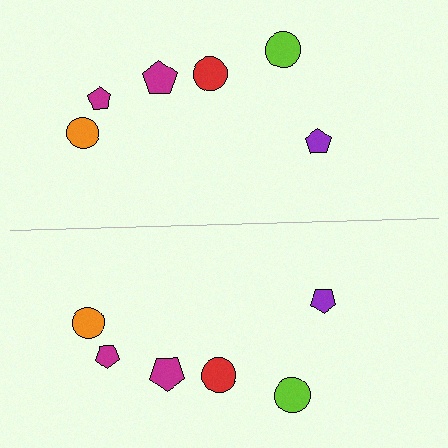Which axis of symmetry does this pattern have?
The pattern has a horizontal axis of symmetry running through the center of the image.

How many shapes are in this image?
There are 12 shapes in this image.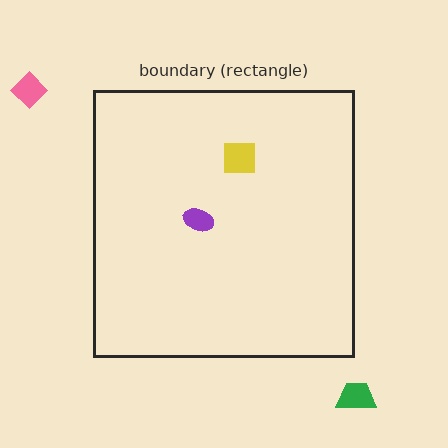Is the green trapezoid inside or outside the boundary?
Outside.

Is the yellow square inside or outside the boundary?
Inside.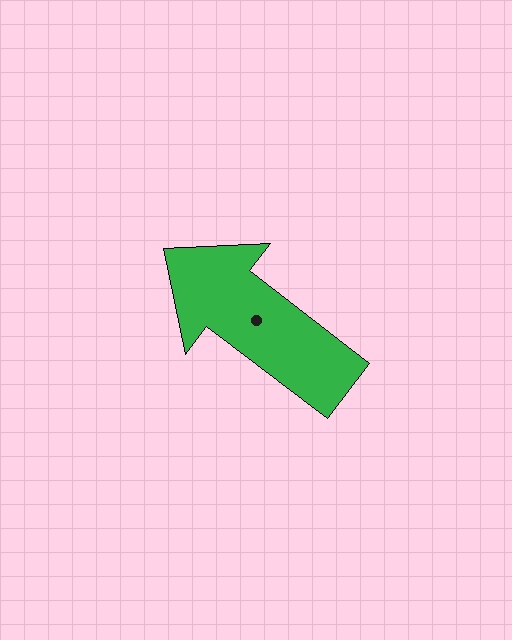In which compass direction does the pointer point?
Northwest.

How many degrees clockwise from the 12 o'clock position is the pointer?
Approximately 308 degrees.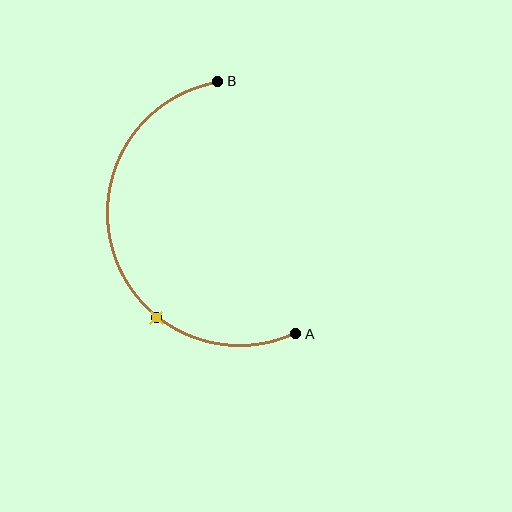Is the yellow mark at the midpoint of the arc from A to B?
No. The yellow mark lies on the arc but is closer to endpoint A. The arc midpoint would be at the point on the curve equidistant along the arc from both A and B.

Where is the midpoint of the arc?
The arc midpoint is the point on the curve farthest from the straight line joining A and B. It sits to the left of that line.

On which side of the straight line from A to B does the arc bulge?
The arc bulges to the left of the straight line connecting A and B.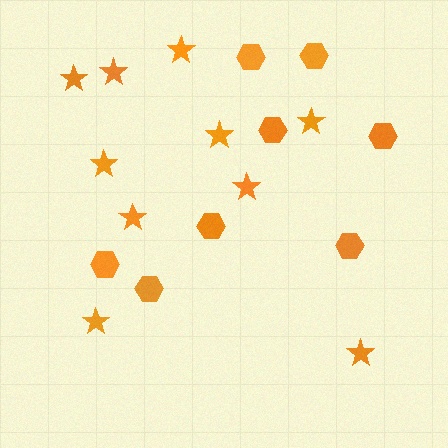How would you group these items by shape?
There are 2 groups: one group of stars (10) and one group of hexagons (8).